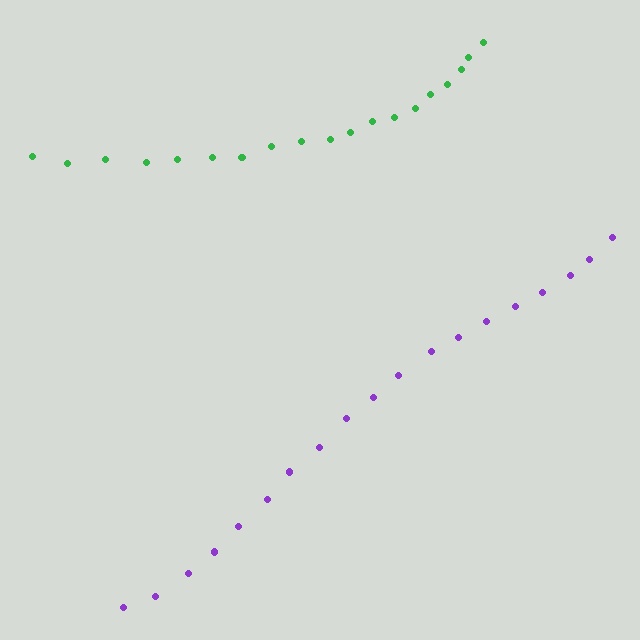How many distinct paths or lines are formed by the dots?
There are 2 distinct paths.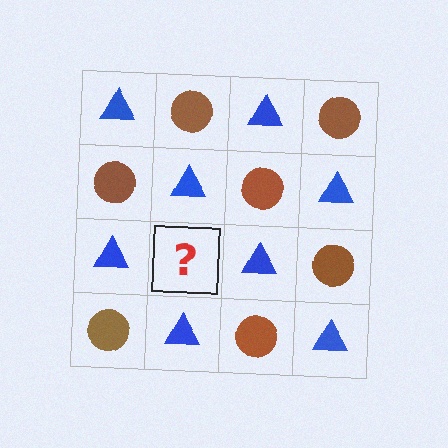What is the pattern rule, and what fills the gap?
The rule is that it alternates blue triangle and brown circle in a checkerboard pattern. The gap should be filled with a brown circle.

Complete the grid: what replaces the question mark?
The question mark should be replaced with a brown circle.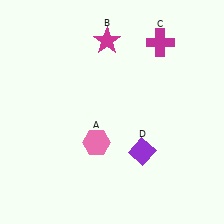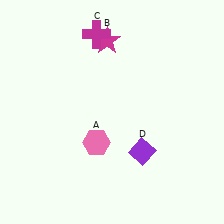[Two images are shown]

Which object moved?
The magenta cross (C) moved left.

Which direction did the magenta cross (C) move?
The magenta cross (C) moved left.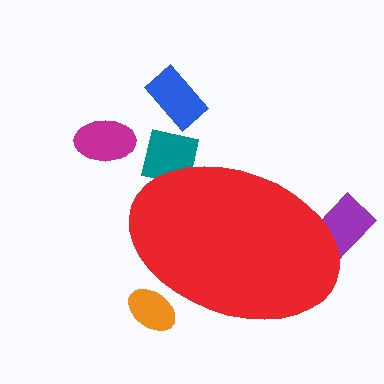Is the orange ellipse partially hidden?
Yes, the orange ellipse is partially hidden behind the red ellipse.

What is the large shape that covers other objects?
A red ellipse.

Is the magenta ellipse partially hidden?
No, the magenta ellipse is fully visible.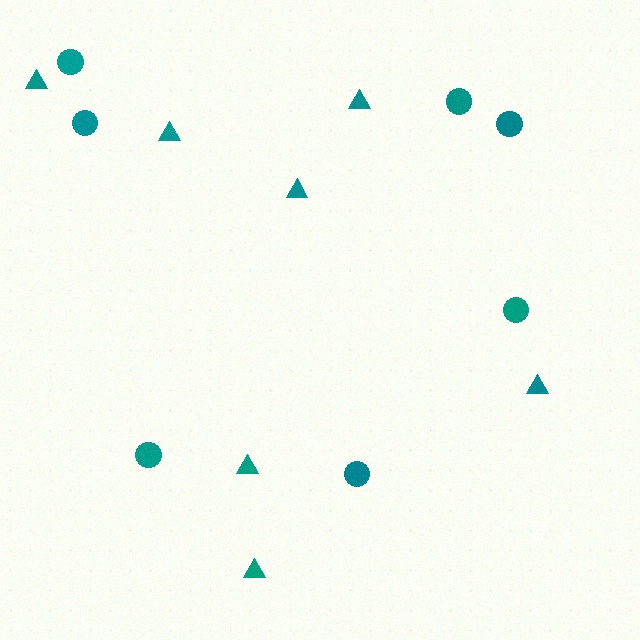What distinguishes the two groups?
There are 2 groups: one group of circles (7) and one group of triangles (7).